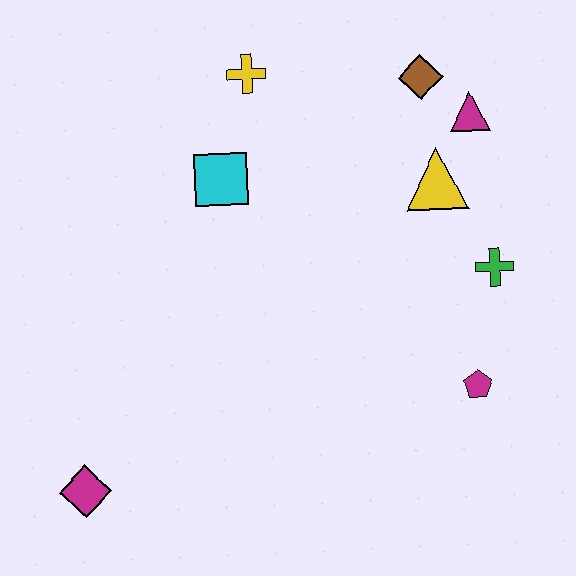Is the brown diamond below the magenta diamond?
No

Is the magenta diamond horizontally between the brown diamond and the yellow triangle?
No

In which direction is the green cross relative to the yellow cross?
The green cross is to the right of the yellow cross.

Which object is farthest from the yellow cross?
The magenta diamond is farthest from the yellow cross.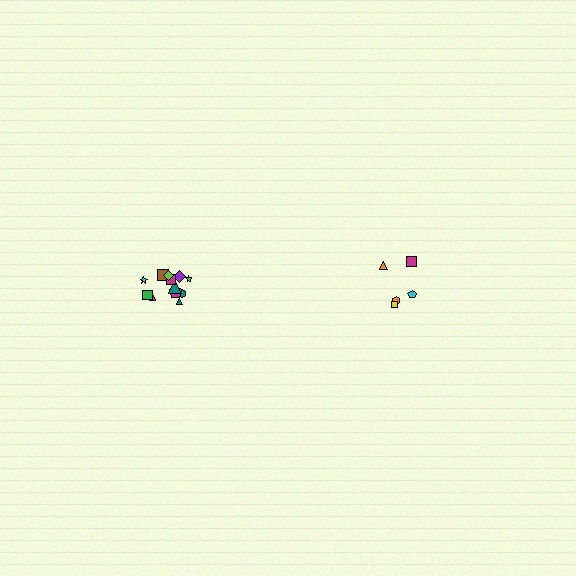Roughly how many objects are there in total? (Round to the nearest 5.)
Roughly 15 objects in total.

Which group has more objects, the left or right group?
The left group.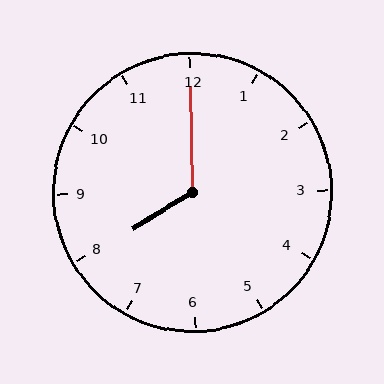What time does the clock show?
8:00.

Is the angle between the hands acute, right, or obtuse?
It is obtuse.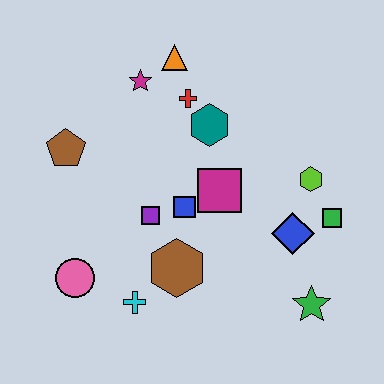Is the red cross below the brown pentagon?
No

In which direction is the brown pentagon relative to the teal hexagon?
The brown pentagon is to the left of the teal hexagon.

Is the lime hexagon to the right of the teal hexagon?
Yes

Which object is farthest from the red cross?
The green star is farthest from the red cross.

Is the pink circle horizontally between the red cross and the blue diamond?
No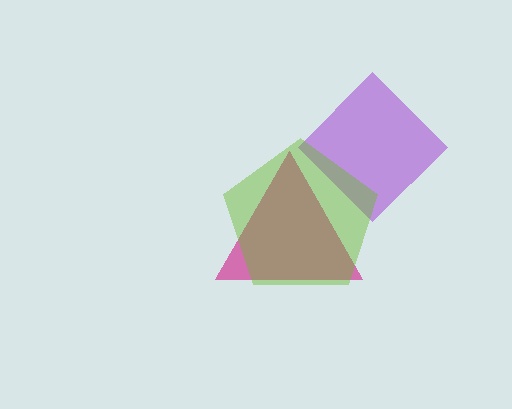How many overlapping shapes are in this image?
There are 3 overlapping shapes in the image.